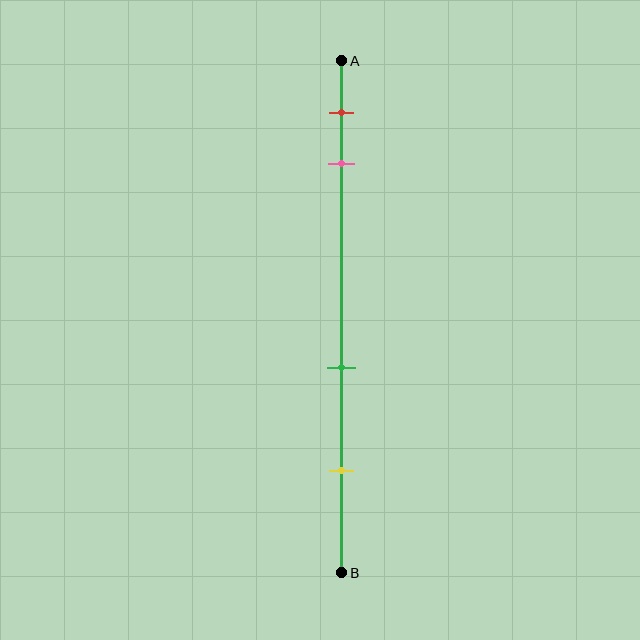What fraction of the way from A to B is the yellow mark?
The yellow mark is approximately 80% (0.8) of the way from A to B.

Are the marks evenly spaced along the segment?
No, the marks are not evenly spaced.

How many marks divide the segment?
There are 4 marks dividing the segment.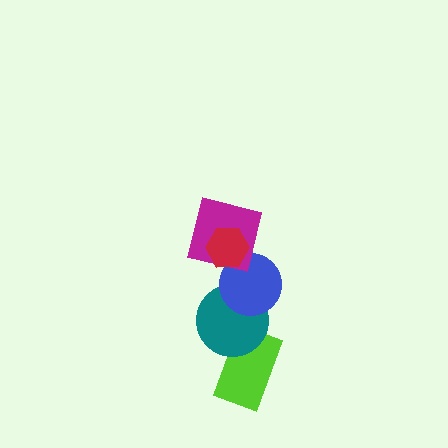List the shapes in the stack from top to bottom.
From top to bottom: the red hexagon, the magenta square, the blue circle, the teal circle, the lime rectangle.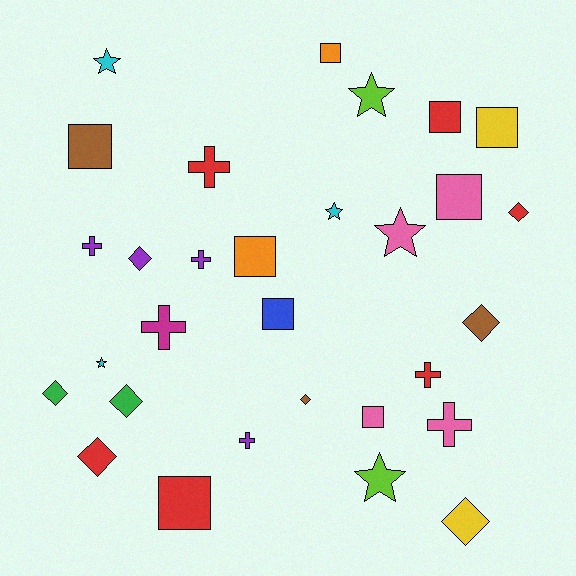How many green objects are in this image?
There are 2 green objects.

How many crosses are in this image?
There are 7 crosses.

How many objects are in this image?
There are 30 objects.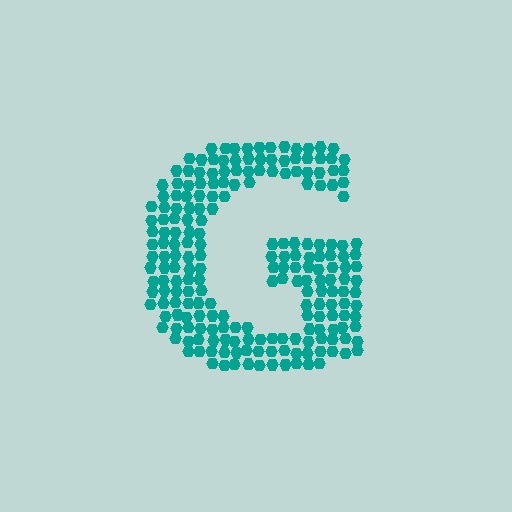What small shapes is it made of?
It is made of small hexagons.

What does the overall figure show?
The overall figure shows the letter G.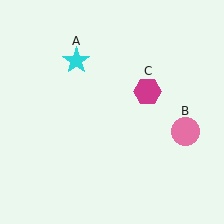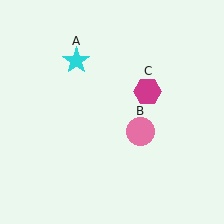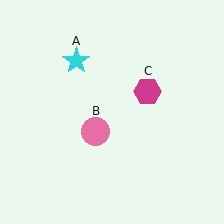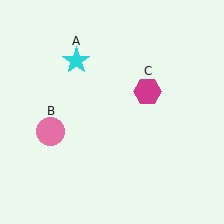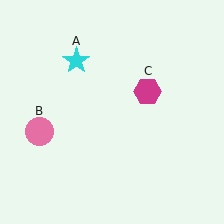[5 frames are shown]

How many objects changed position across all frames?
1 object changed position: pink circle (object B).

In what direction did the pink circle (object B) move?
The pink circle (object B) moved left.